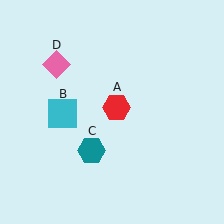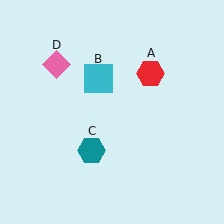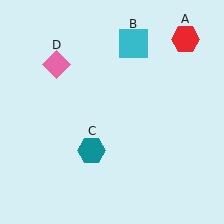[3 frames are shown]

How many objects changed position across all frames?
2 objects changed position: red hexagon (object A), cyan square (object B).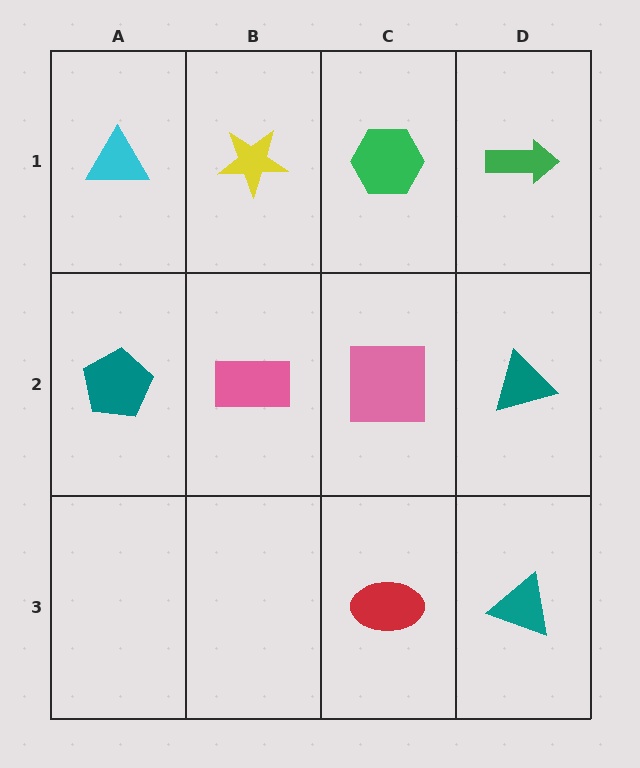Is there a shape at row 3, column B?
No, that cell is empty.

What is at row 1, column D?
A green arrow.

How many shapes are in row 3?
2 shapes.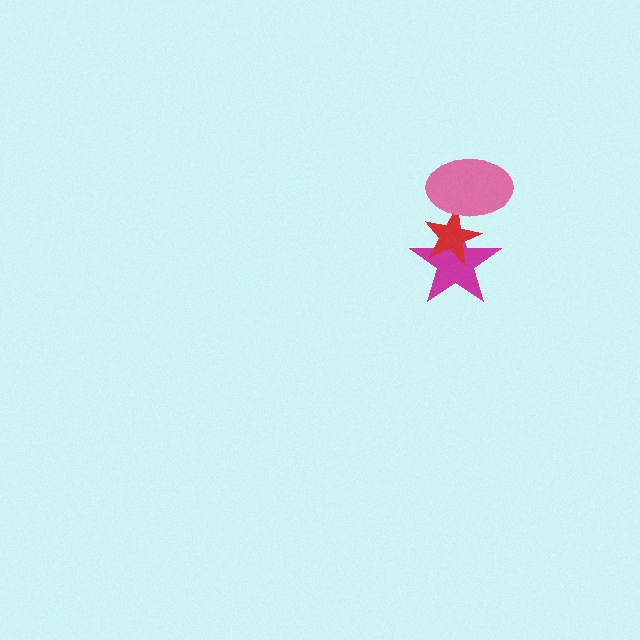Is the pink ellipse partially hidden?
No, no other shape covers it.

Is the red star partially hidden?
Yes, it is partially covered by another shape.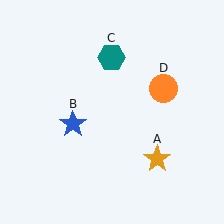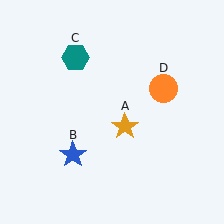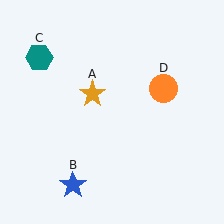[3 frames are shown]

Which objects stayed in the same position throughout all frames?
Orange circle (object D) remained stationary.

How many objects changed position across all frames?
3 objects changed position: orange star (object A), blue star (object B), teal hexagon (object C).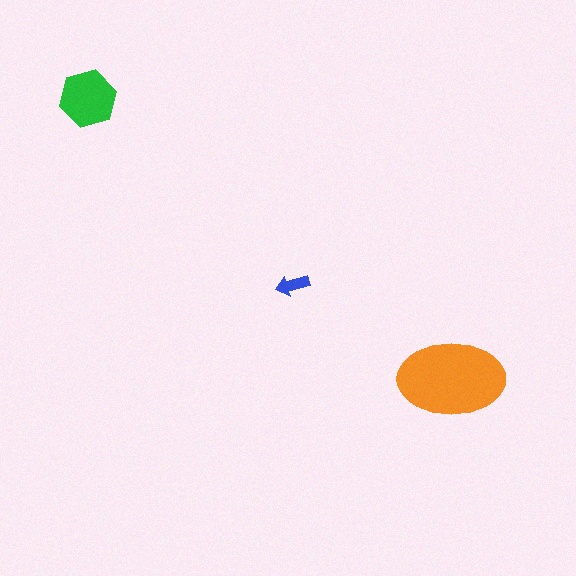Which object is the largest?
The orange ellipse.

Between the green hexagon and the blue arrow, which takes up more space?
The green hexagon.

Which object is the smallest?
The blue arrow.